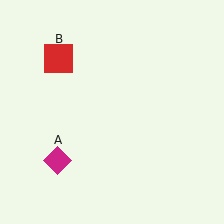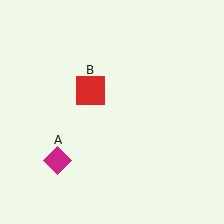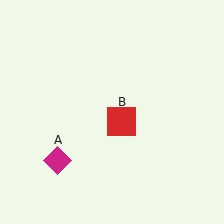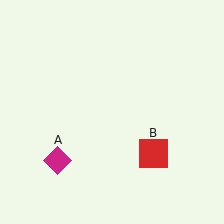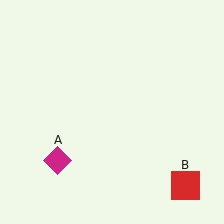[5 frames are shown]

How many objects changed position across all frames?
1 object changed position: red square (object B).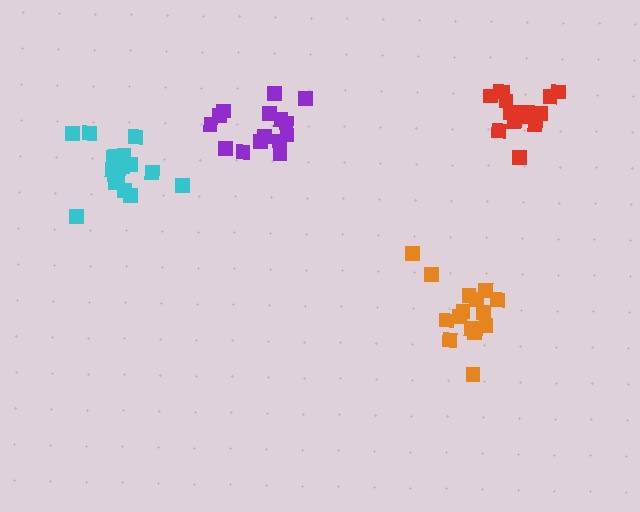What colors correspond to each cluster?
The clusters are colored: orange, purple, cyan, red.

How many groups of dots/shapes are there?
There are 4 groups.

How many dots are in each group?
Group 1: 16 dots, Group 2: 15 dots, Group 3: 17 dots, Group 4: 15 dots (63 total).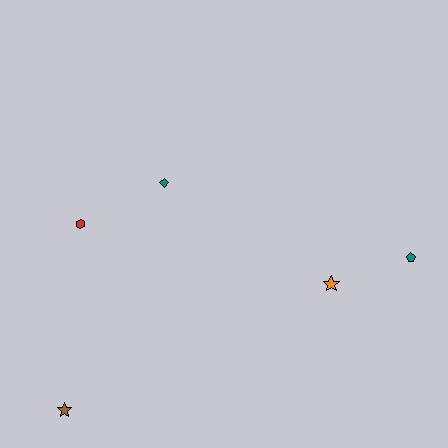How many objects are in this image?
There are 5 objects.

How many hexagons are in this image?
There is 1 hexagon.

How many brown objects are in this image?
There is 1 brown object.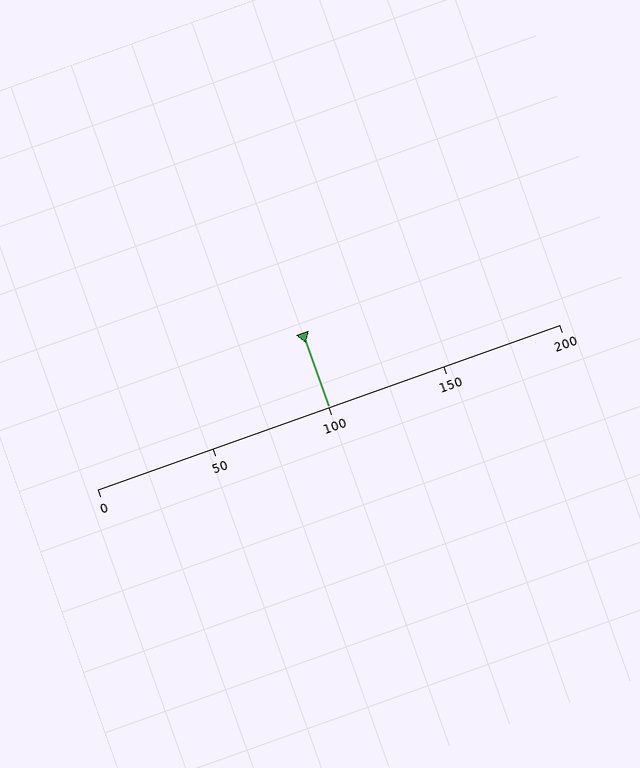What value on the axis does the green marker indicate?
The marker indicates approximately 100.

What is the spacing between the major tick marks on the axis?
The major ticks are spaced 50 apart.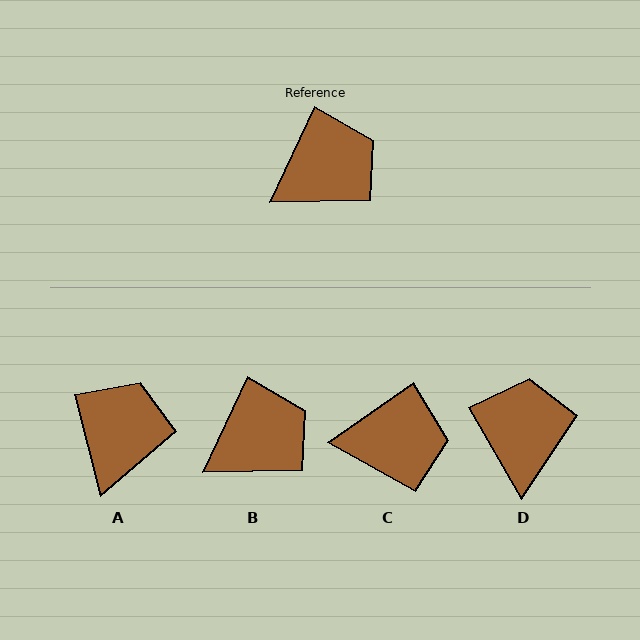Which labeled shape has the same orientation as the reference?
B.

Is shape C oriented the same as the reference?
No, it is off by about 30 degrees.